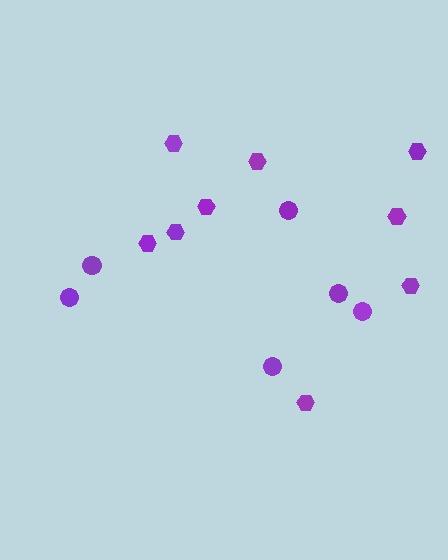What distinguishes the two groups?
There are 2 groups: one group of hexagons (9) and one group of circles (6).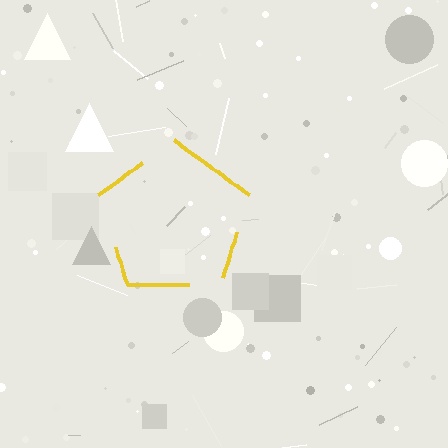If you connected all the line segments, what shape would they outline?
They would outline a pentagon.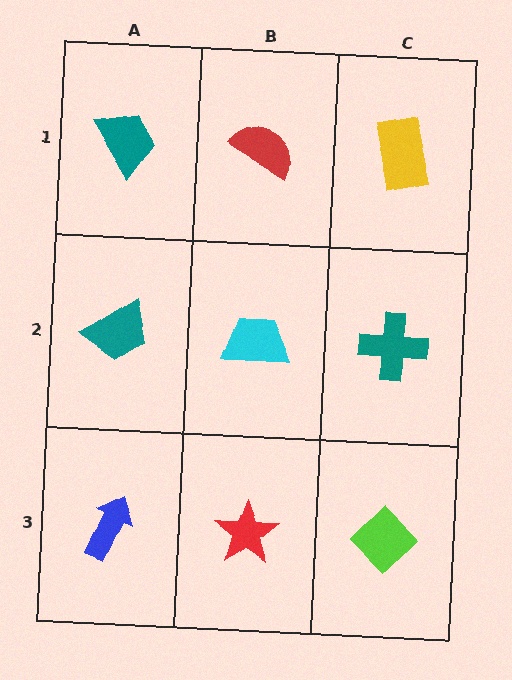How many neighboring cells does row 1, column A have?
2.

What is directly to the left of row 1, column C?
A red semicircle.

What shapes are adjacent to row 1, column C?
A teal cross (row 2, column C), a red semicircle (row 1, column B).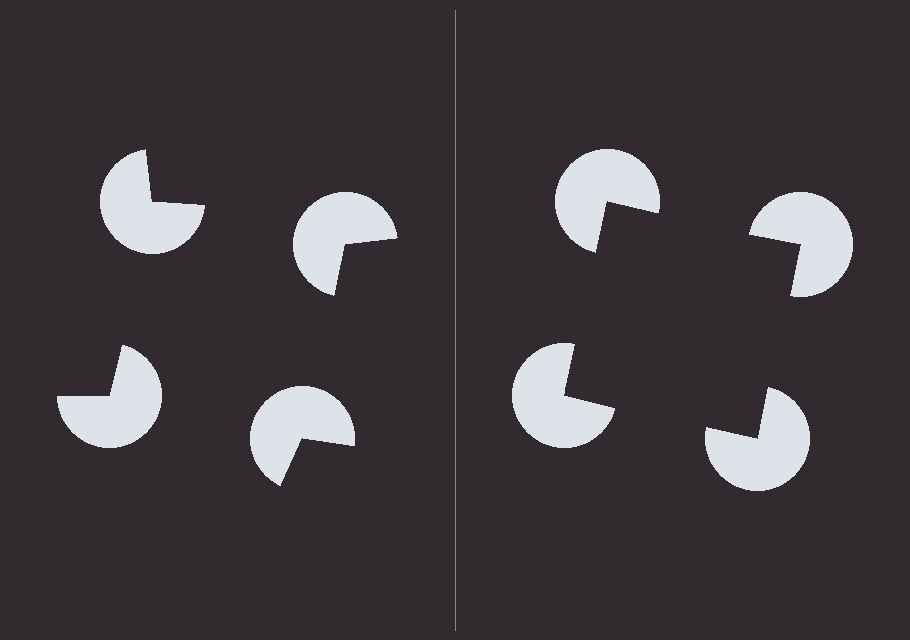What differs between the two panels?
The pac-man discs are positioned identically on both sides; only the wedge orientations differ. On the right they align to a square; on the left they are misaligned.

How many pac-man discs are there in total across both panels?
8 — 4 on each side.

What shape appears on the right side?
An illusory square.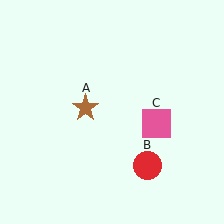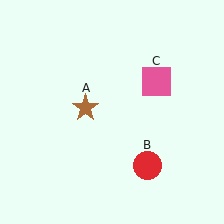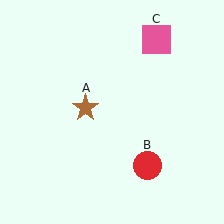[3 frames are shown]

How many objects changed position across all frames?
1 object changed position: pink square (object C).